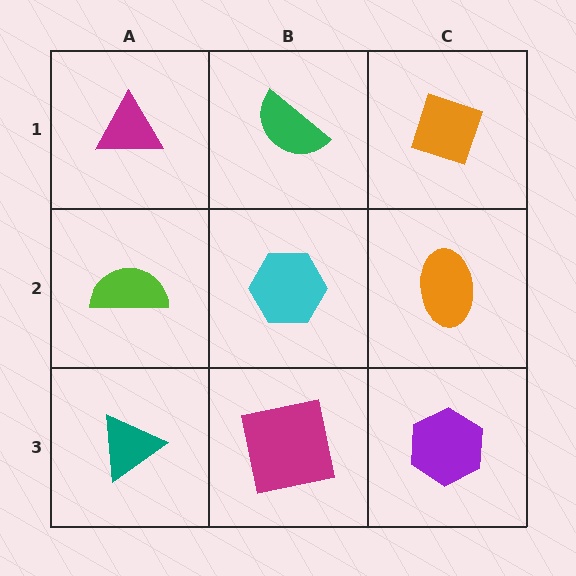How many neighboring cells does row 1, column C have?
2.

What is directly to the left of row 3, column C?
A magenta square.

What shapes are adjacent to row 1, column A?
A lime semicircle (row 2, column A), a green semicircle (row 1, column B).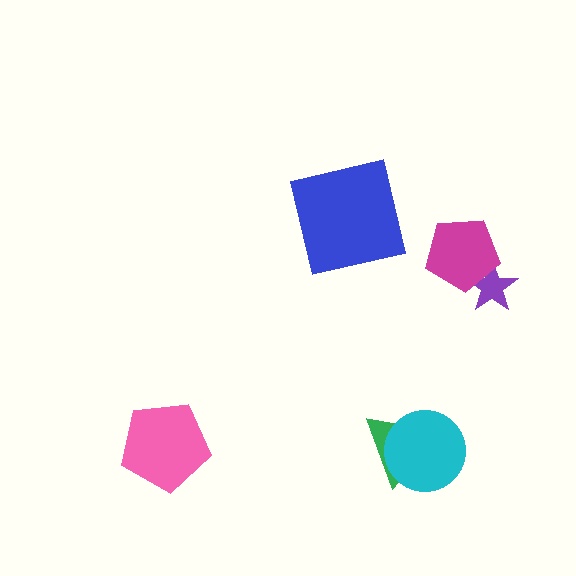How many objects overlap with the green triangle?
1 object overlaps with the green triangle.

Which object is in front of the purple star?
The magenta pentagon is in front of the purple star.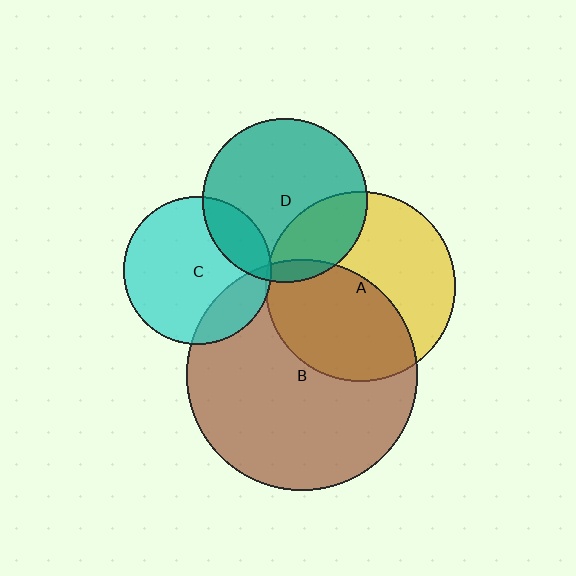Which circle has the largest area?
Circle B (brown).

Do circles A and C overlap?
Yes.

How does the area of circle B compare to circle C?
Approximately 2.4 times.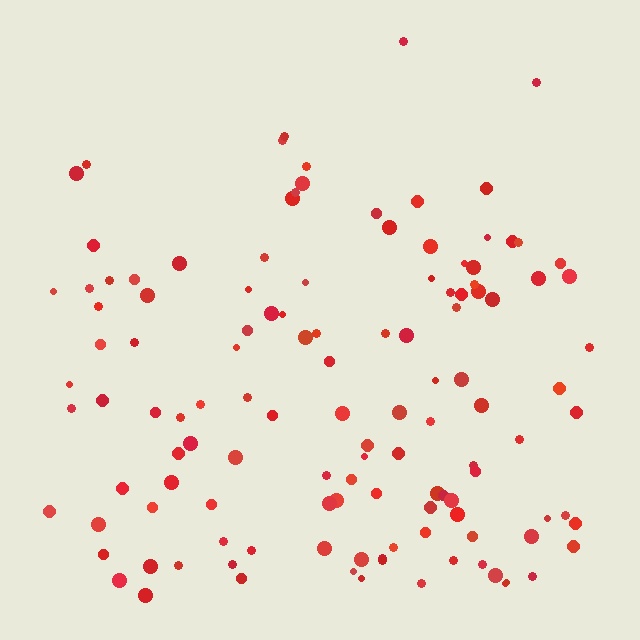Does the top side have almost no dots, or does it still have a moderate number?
Still a moderate number, just noticeably fewer than the bottom.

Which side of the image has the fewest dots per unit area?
The top.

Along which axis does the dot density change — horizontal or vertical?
Vertical.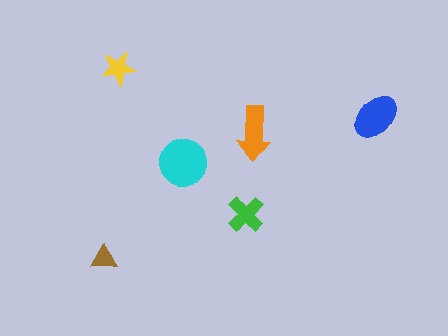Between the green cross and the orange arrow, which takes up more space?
The orange arrow.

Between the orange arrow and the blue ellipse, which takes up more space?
The blue ellipse.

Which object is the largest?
The cyan circle.